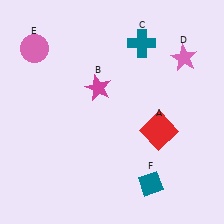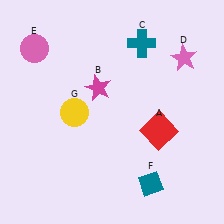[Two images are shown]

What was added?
A yellow circle (G) was added in Image 2.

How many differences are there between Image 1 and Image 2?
There is 1 difference between the two images.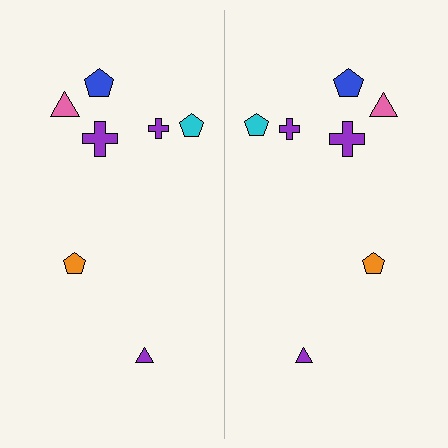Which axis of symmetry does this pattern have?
The pattern has a vertical axis of symmetry running through the center of the image.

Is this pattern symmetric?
Yes, this pattern has bilateral (reflection) symmetry.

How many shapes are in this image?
There are 14 shapes in this image.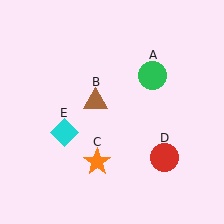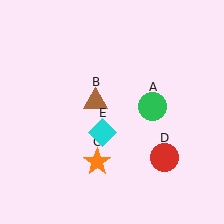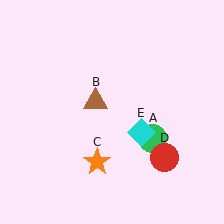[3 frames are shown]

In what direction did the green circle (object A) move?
The green circle (object A) moved down.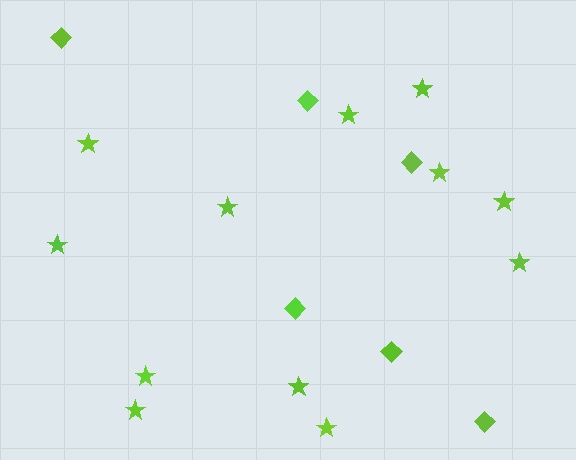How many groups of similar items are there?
There are 2 groups: one group of diamonds (6) and one group of stars (12).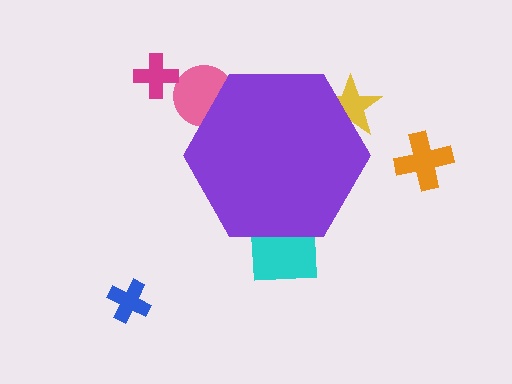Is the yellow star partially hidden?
Yes, the yellow star is partially hidden behind the purple hexagon.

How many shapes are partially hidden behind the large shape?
3 shapes are partially hidden.